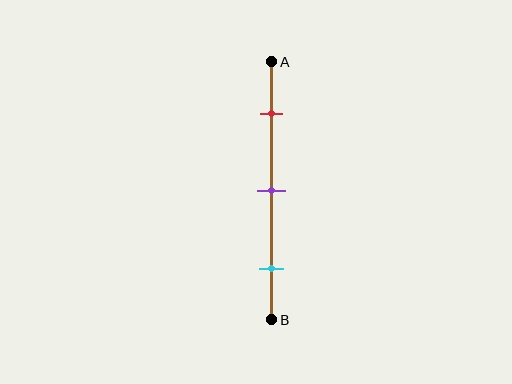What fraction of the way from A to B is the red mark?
The red mark is approximately 20% (0.2) of the way from A to B.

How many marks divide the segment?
There are 3 marks dividing the segment.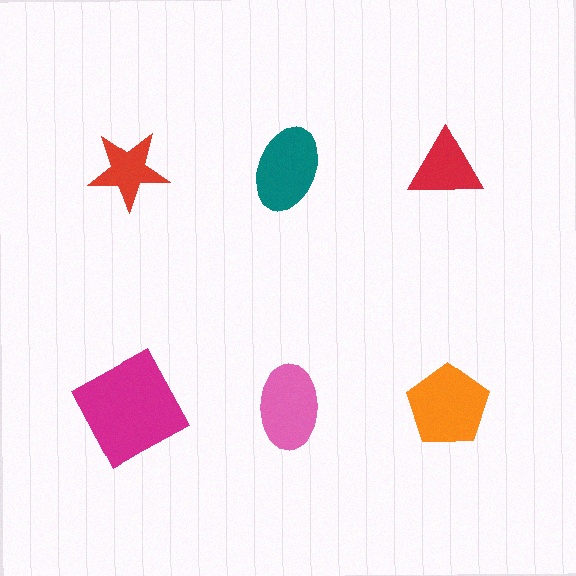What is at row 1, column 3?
A red triangle.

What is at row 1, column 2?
A teal ellipse.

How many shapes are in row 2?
3 shapes.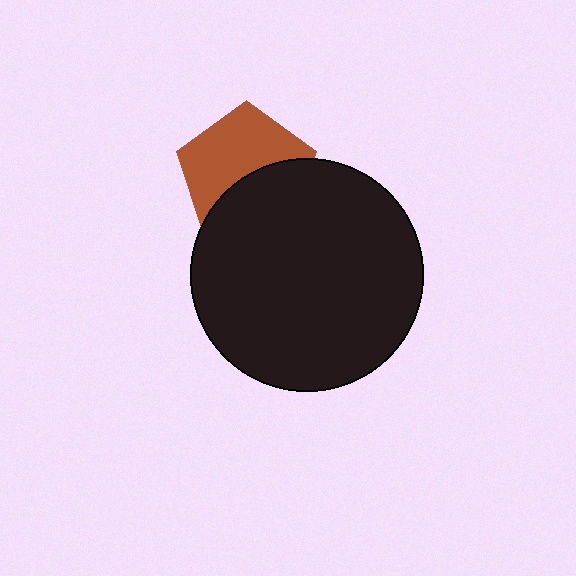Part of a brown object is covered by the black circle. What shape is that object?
It is a pentagon.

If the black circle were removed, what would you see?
You would see the complete brown pentagon.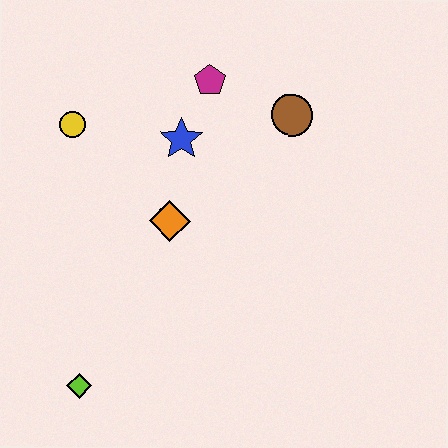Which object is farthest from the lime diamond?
The brown circle is farthest from the lime diamond.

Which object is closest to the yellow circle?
The blue star is closest to the yellow circle.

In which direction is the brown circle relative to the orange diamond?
The brown circle is to the right of the orange diamond.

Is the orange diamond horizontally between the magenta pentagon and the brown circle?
No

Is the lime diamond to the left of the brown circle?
Yes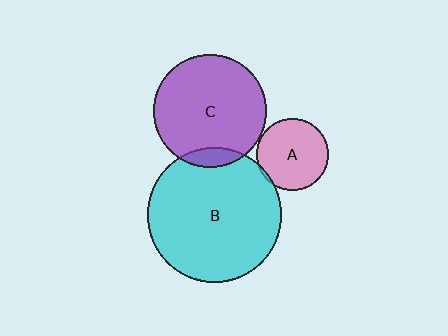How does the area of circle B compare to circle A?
Approximately 3.5 times.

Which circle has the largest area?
Circle B (cyan).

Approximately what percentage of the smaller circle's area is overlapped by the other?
Approximately 5%.